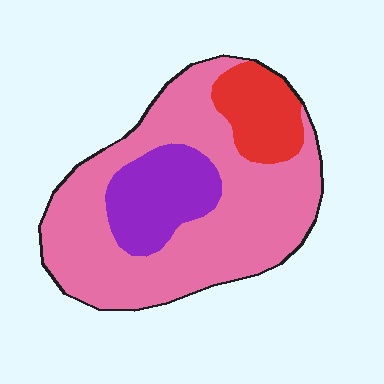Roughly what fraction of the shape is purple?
Purple covers about 20% of the shape.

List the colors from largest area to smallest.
From largest to smallest: pink, purple, red.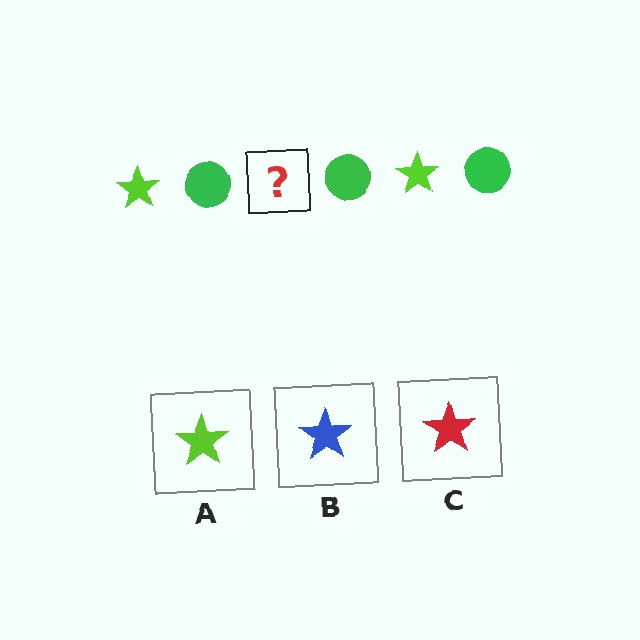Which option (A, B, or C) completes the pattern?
A.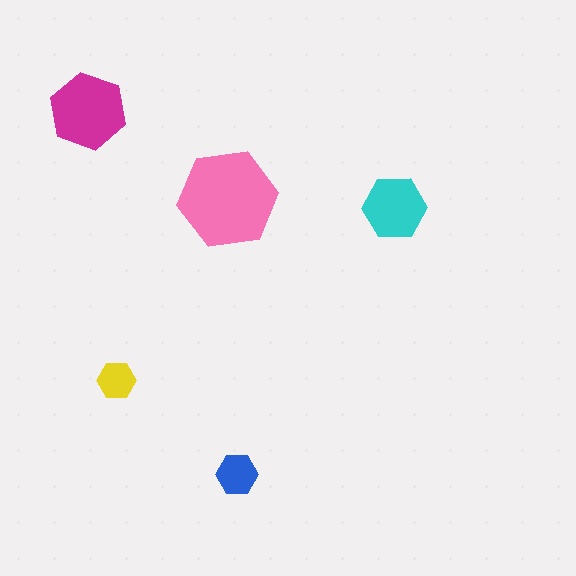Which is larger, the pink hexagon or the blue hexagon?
The pink one.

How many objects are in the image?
There are 5 objects in the image.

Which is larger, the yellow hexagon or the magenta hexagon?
The magenta one.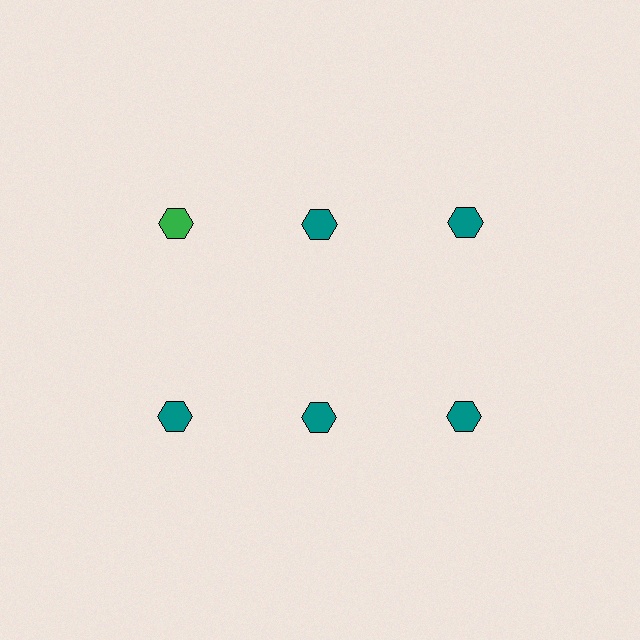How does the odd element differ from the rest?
It has a different color: green instead of teal.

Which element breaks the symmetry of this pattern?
The green hexagon in the top row, leftmost column breaks the symmetry. All other shapes are teal hexagons.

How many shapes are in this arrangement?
There are 6 shapes arranged in a grid pattern.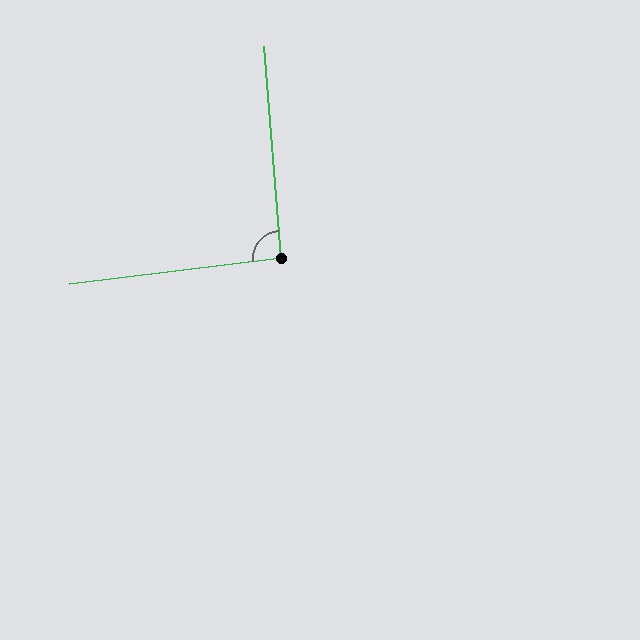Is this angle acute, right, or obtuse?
It is approximately a right angle.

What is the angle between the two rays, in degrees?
Approximately 92 degrees.